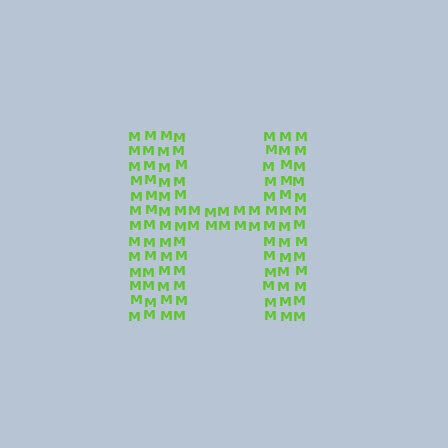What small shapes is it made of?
It is made of small letter M's.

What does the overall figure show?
The overall figure shows the letter H.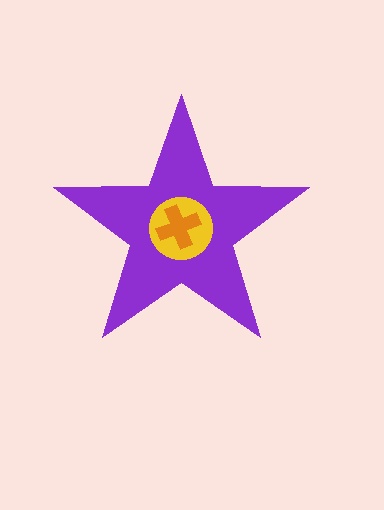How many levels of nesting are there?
3.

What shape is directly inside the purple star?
The yellow circle.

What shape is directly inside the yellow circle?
The orange cross.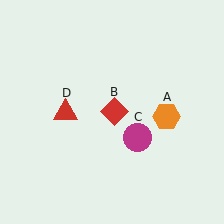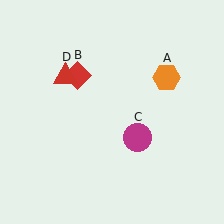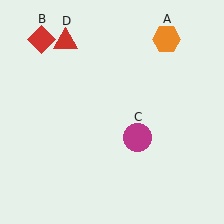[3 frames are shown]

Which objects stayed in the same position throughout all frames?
Magenta circle (object C) remained stationary.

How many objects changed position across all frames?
3 objects changed position: orange hexagon (object A), red diamond (object B), red triangle (object D).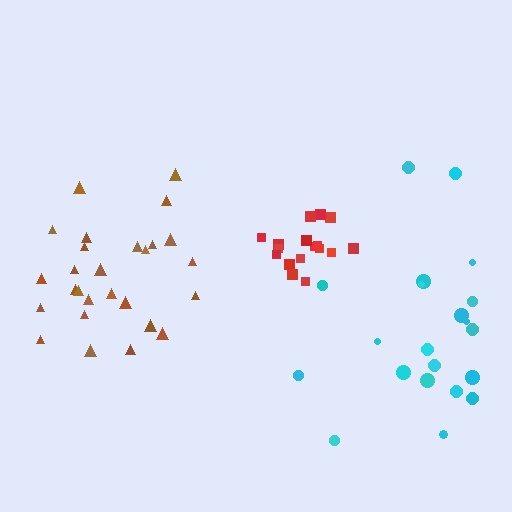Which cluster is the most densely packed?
Red.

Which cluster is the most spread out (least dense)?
Cyan.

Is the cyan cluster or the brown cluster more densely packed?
Brown.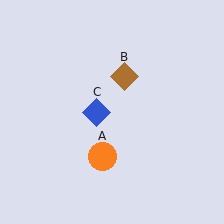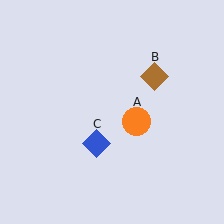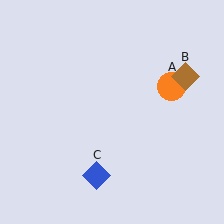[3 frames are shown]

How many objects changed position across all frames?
3 objects changed position: orange circle (object A), brown diamond (object B), blue diamond (object C).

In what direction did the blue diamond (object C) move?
The blue diamond (object C) moved down.